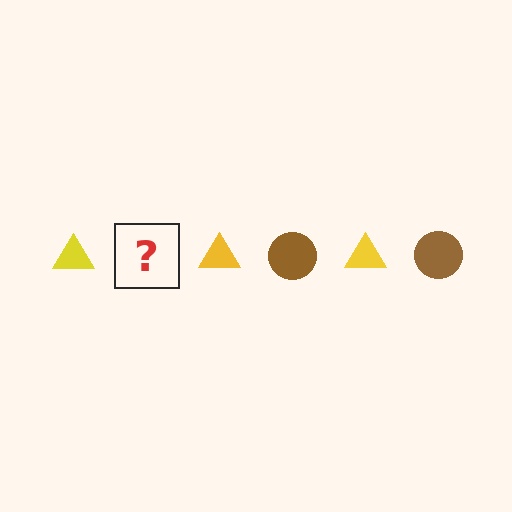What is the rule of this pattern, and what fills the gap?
The rule is that the pattern alternates between yellow triangle and brown circle. The gap should be filled with a brown circle.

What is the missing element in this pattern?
The missing element is a brown circle.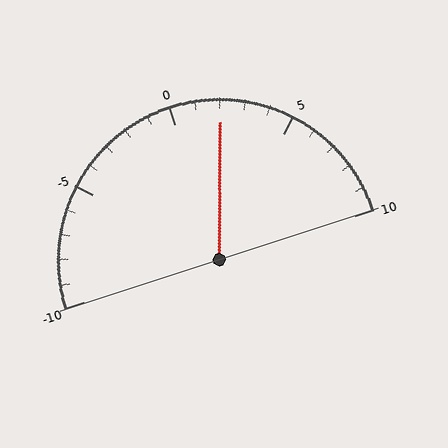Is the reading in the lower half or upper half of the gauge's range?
The reading is in the upper half of the range (-10 to 10).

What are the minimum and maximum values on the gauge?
The gauge ranges from -10 to 10.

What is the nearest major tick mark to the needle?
The nearest major tick mark is 0.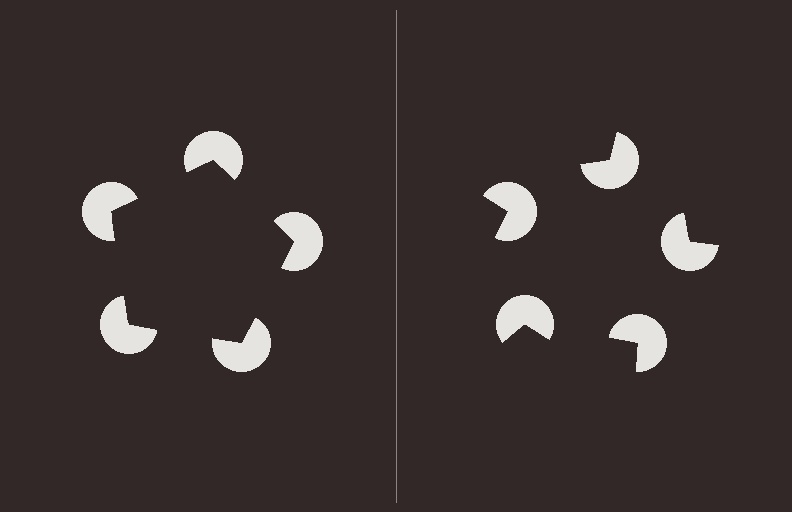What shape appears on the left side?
An illusory pentagon.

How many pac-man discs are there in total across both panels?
10 — 5 on each side.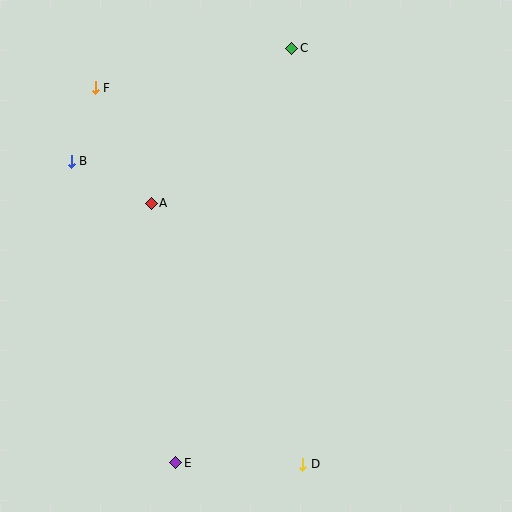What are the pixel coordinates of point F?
Point F is at (95, 88).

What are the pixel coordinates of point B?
Point B is at (71, 161).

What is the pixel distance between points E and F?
The distance between E and F is 384 pixels.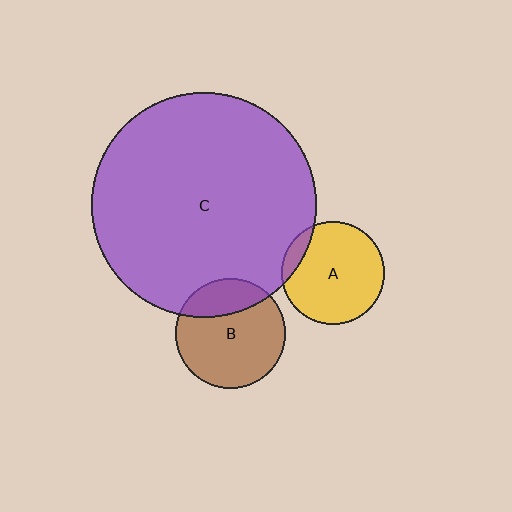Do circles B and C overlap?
Yes.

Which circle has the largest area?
Circle C (purple).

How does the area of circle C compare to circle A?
Approximately 4.8 times.